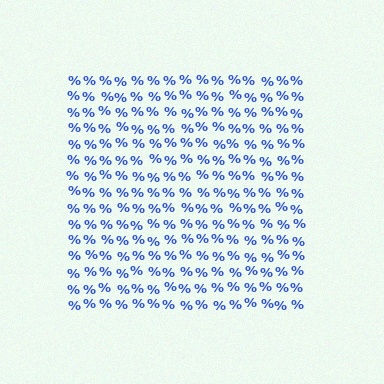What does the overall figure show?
The overall figure shows a square.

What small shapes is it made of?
It is made of small percent signs.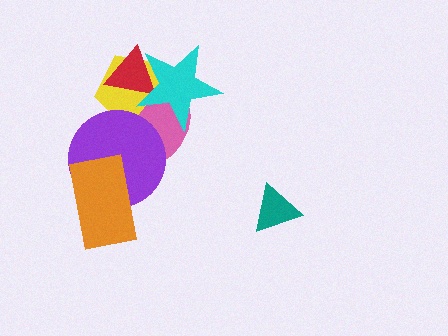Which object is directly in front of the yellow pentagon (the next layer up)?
The red triangle is directly in front of the yellow pentagon.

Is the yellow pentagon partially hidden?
Yes, it is partially covered by another shape.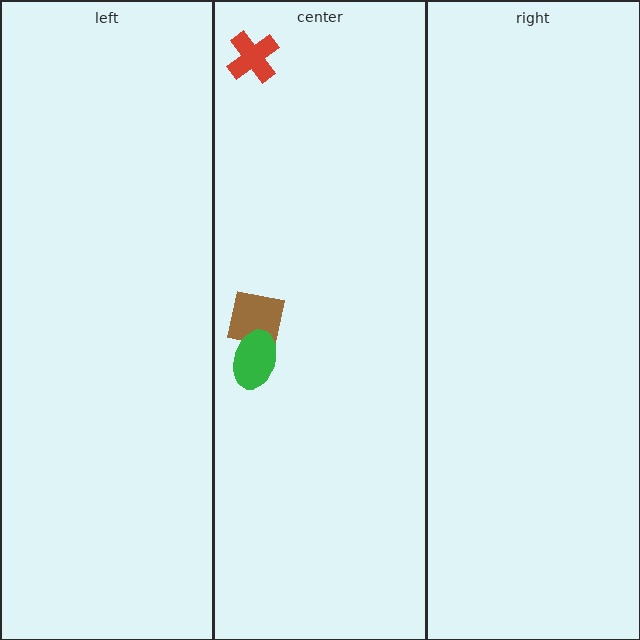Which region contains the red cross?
The center region.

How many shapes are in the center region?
3.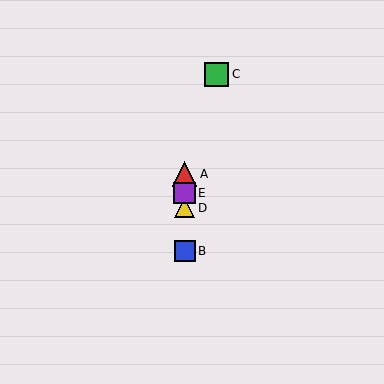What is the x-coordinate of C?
Object C is at x≈217.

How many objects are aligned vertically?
4 objects (A, B, D, E) are aligned vertically.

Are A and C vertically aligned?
No, A is at x≈185 and C is at x≈217.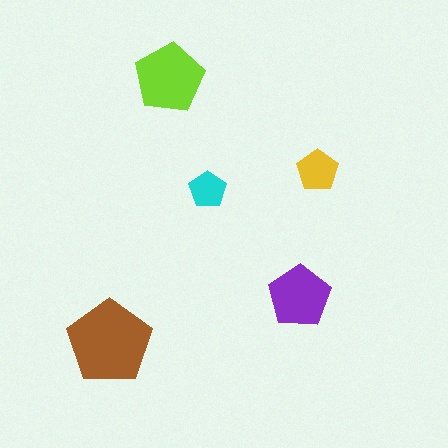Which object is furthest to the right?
The yellow pentagon is rightmost.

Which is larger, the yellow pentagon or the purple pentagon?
The purple one.